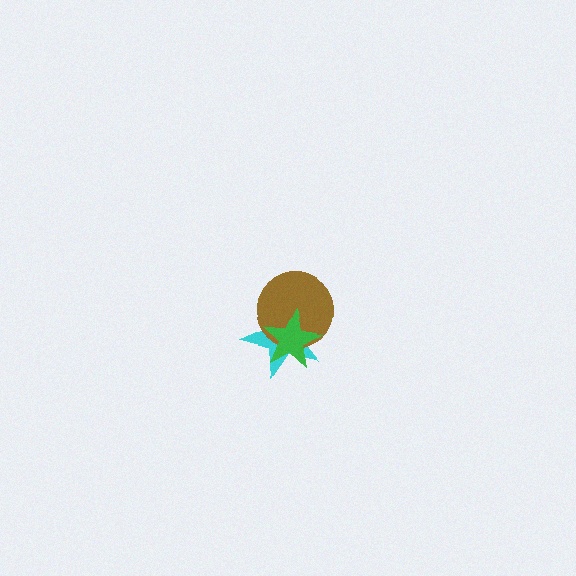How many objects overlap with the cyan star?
2 objects overlap with the cyan star.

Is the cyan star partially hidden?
Yes, it is partially covered by another shape.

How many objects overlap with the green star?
2 objects overlap with the green star.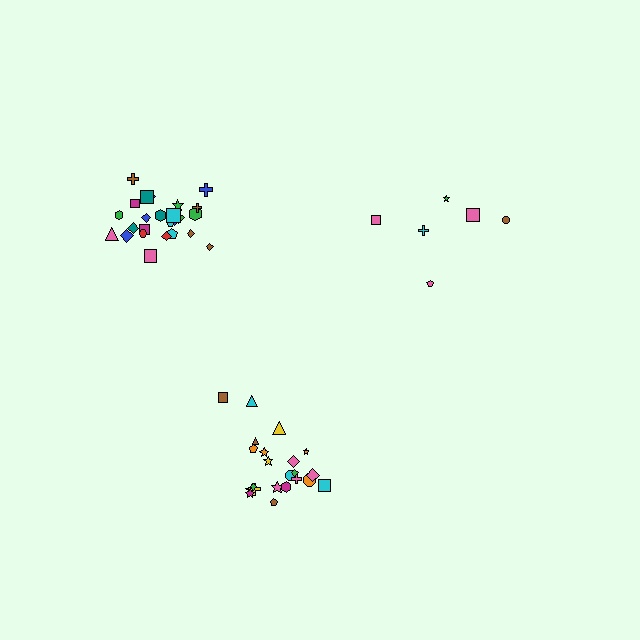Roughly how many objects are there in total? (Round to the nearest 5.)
Roughly 55 objects in total.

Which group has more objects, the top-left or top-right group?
The top-left group.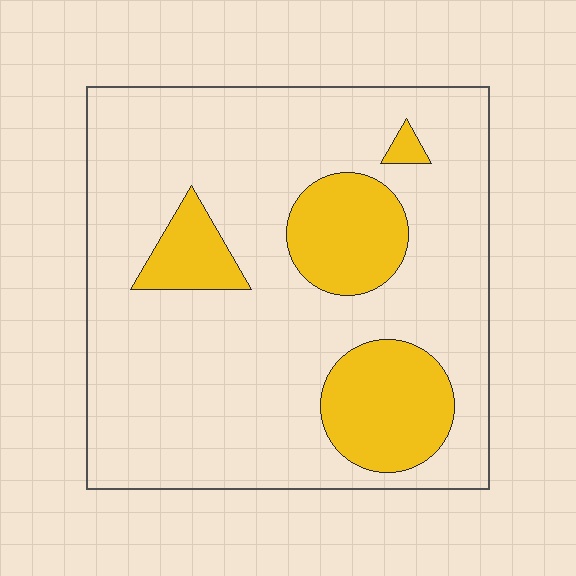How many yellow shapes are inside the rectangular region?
4.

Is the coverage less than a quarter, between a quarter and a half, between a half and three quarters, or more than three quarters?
Less than a quarter.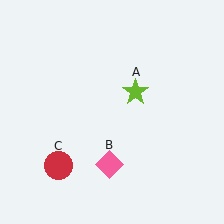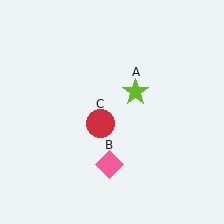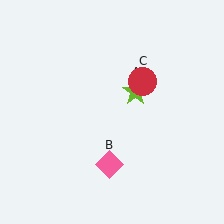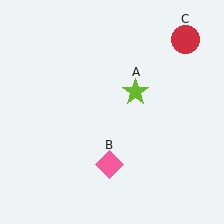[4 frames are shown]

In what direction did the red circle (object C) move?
The red circle (object C) moved up and to the right.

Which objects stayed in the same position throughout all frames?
Lime star (object A) and pink diamond (object B) remained stationary.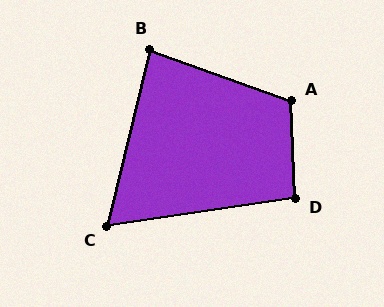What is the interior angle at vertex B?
Approximately 84 degrees (acute).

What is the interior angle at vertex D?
Approximately 96 degrees (obtuse).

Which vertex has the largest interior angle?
A, at approximately 112 degrees.